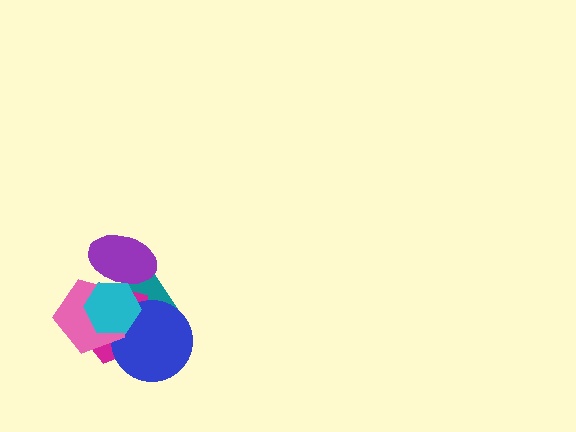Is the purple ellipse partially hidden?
Yes, it is partially covered by another shape.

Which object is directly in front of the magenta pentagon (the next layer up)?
The blue circle is directly in front of the magenta pentagon.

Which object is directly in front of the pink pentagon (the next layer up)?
The purple ellipse is directly in front of the pink pentagon.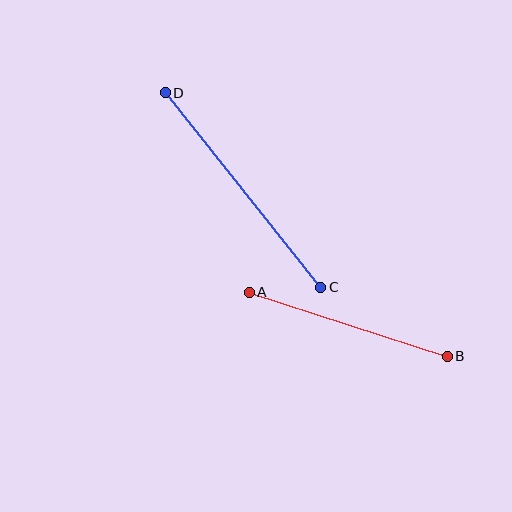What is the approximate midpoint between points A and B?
The midpoint is at approximately (348, 324) pixels.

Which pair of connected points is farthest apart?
Points C and D are farthest apart.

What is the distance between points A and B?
The distance is approximately 208 pixels.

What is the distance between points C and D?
The distance is approximately 249 pixels.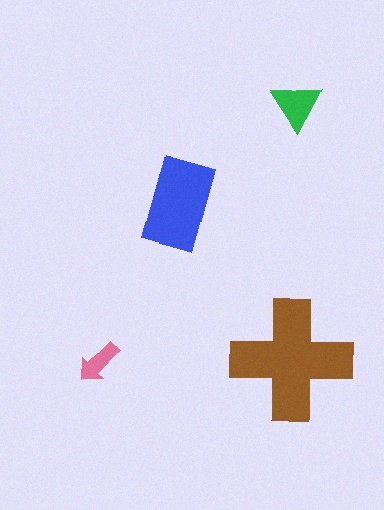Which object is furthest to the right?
The green triangle is rightmost.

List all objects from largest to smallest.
The brown cross, the blue rectangle, the green triangle, the pink arrow.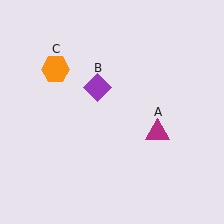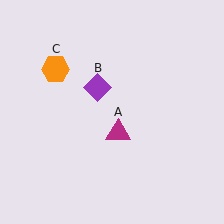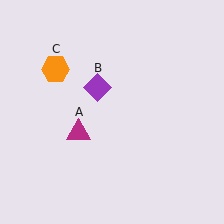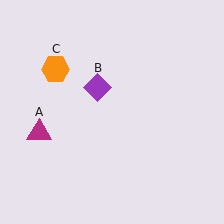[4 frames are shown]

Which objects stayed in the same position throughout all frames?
Purple diamond (object B) and orange hexagon (object C) remained stationary.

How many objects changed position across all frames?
1 object changed position: magenta triangle (object A).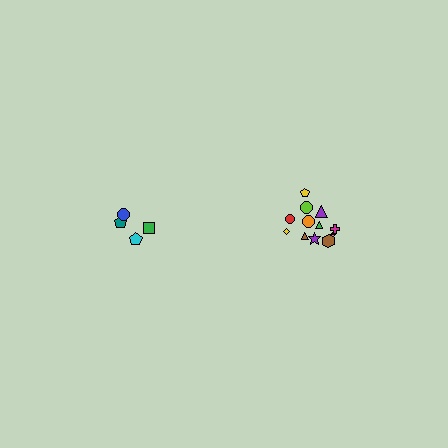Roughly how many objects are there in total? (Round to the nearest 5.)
Roughly 15 objects in total.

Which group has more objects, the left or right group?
The right group.